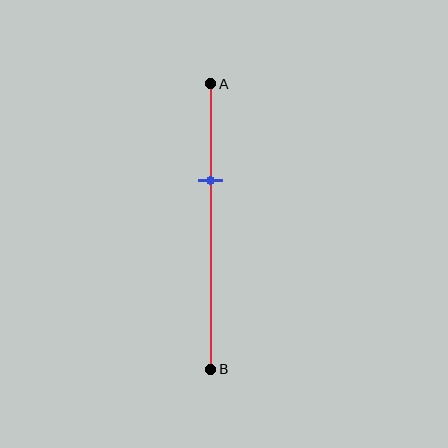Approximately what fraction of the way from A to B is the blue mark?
The blue mark is approximately 35% of the way from A to B.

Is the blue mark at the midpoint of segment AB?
No, the mark is at about 35% from A, not at the 50% midpoint.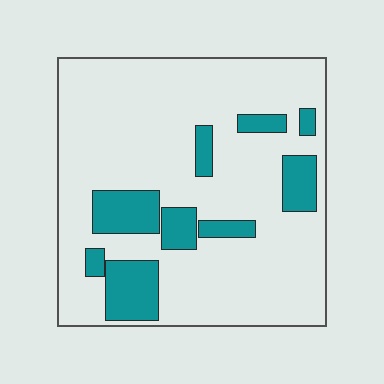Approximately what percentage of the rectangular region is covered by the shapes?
Approximately 20%.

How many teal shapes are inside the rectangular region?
9.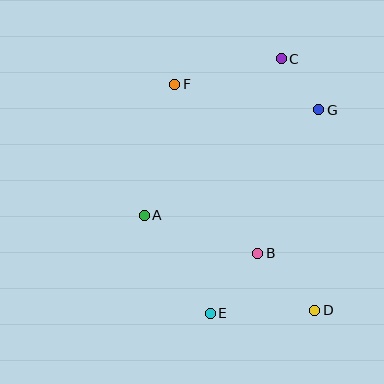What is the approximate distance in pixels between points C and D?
The distance between C and D is approximately 254 pixels.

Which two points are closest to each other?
Points C and G are closest to each other.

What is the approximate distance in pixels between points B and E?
The distance between B and E is approximately 77 pixels.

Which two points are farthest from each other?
Points D and F are farthest from each other.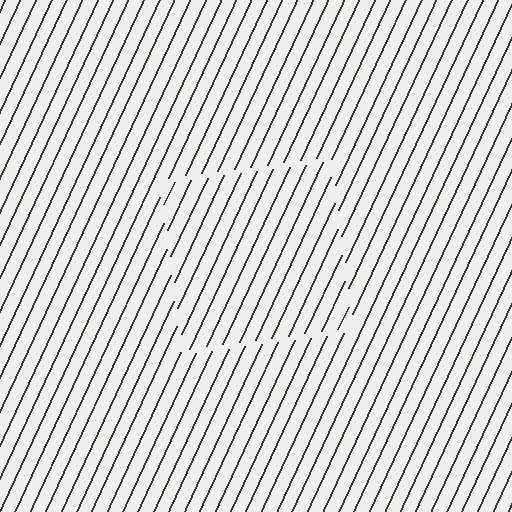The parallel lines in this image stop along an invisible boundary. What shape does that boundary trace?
An illusory square. The interior of the shape contains the same grating, shifted by half a period — the contour is defined by the phase discontinuity where line-ends from the inner and outer gratings abut.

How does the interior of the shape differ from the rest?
The interior of the shape contains the same grating, shifted by half a period — the contour is defined by the phase discontinuity where line-ends from the inner and outer gratings abut.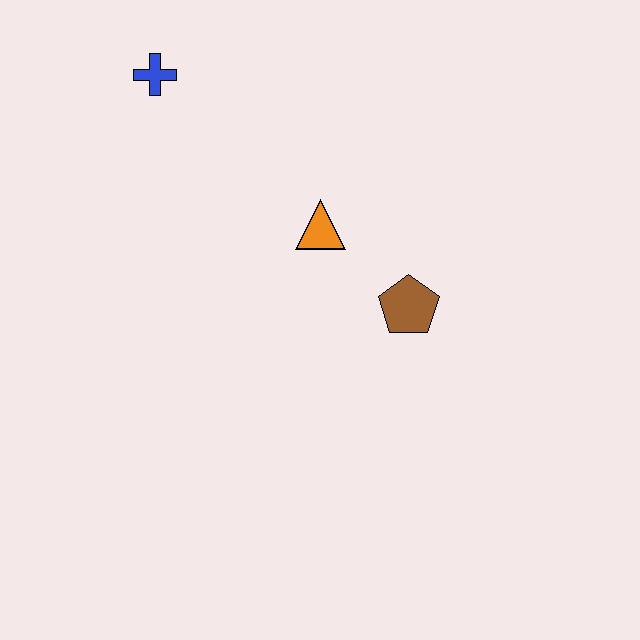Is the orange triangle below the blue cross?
Yes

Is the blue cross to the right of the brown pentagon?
No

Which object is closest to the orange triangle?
The brown pentagon is closest to the orange triangle.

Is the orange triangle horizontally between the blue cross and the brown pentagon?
Yes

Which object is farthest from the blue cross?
The brown pentagon is farthest from the blue cross.